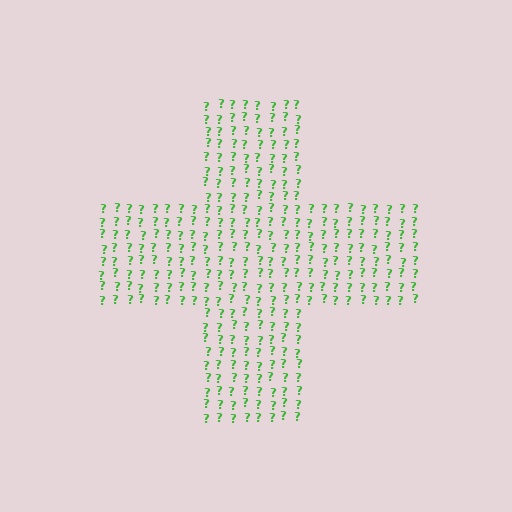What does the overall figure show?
The overall figure shows a cross.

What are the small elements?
The small elements are question marks.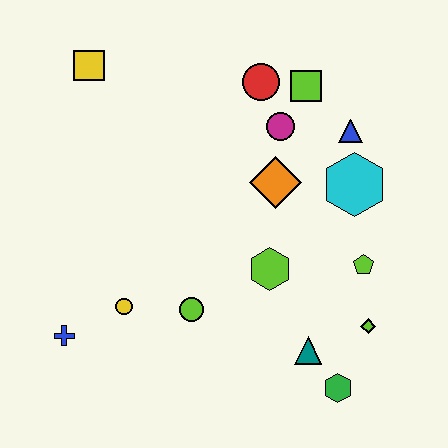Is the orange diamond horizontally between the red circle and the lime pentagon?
Yes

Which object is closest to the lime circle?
The yellow circle is closest to the lime circle.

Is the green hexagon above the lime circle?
No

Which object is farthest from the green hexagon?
The yellow square is farthest from the green hexagon.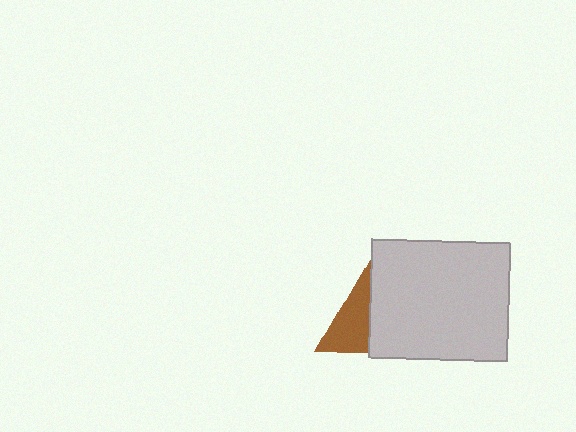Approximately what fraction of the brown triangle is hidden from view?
Roughly 50% of the brown triangle is hidden behind the light gray rectangle.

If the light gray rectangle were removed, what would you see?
You would see the complete brown triangle.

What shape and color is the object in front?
The object in front is a light gray rectangle.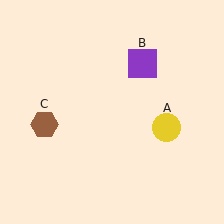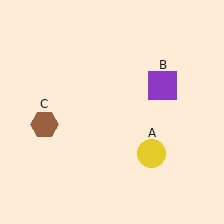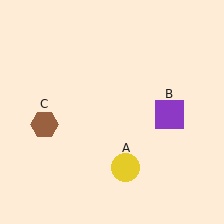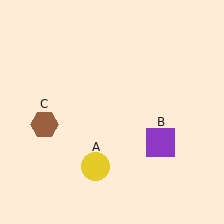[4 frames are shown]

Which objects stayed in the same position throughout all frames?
Brown hexagon (object C) remained stationary.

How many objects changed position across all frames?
2 objects changed position: yellow circle (object A), purple square (object B).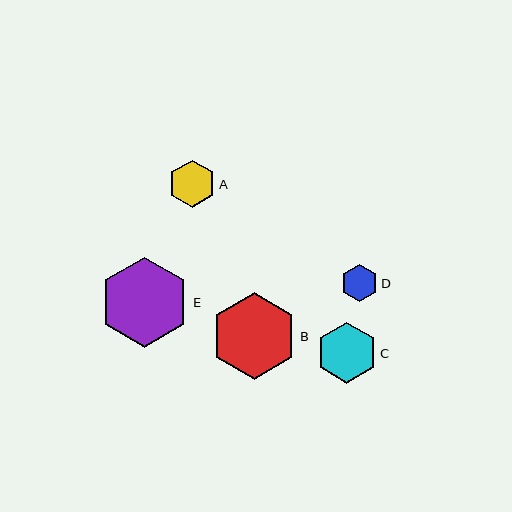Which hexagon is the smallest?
Hexagon D is the smallest with a size of approximately 37 pixels.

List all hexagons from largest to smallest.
From largest to smallest: E, B, C, A, D.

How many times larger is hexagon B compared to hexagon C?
Hexagon B is approximately 1.4 times the size of hexagon C.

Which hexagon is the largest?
Hexagon E is the largest with a size of approximately 90 pixels.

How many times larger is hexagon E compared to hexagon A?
Hexagon E is approximately 1.9 times the size of hexagon A.